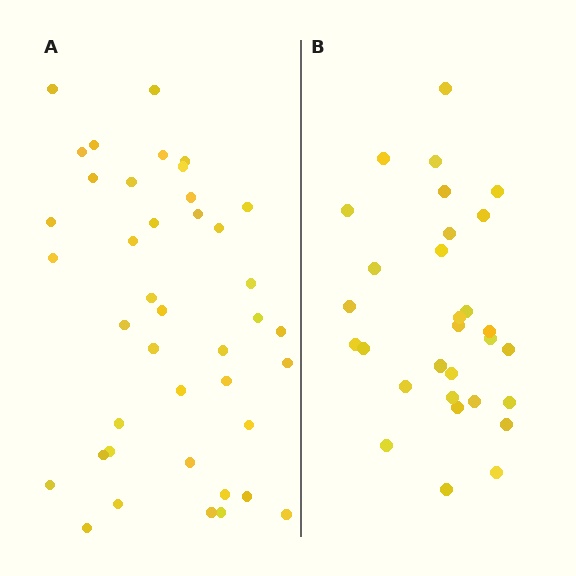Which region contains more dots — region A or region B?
Region A (the left region) has more dots.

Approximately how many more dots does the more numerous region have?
Region A has roughly 12 or so more dots than region B.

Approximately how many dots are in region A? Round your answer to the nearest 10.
About 40 dots. (The exact count is 41, which rounds to 40.)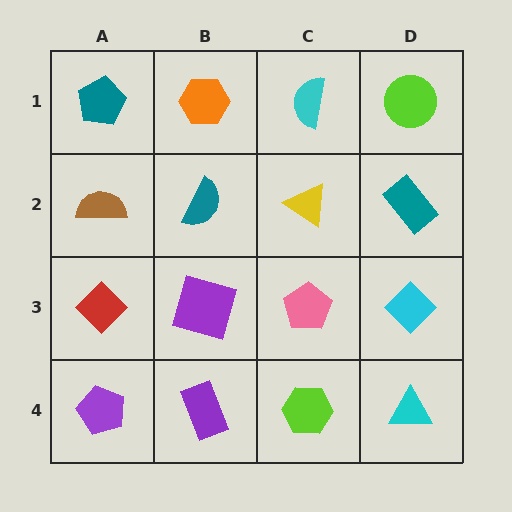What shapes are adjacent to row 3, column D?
A teal rectangle (row 2, column D), a cyan triangle (row 4, column D), a pink pentagon (row 3, column C).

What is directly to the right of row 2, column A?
A teal semicircle.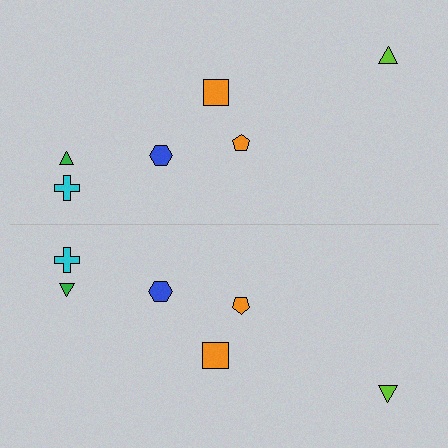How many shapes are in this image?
There are 12 shapes in this image.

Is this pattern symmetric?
Yes, this pattern has bilateral (reflection) symmetry.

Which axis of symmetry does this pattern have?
The pattern has a horizontal axis of symmetry running through the center of the image.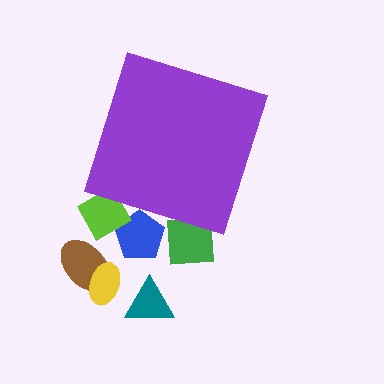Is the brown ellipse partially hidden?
No, the brown ellipse is fully visible.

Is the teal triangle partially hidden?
No, the teal triangle is fully visible.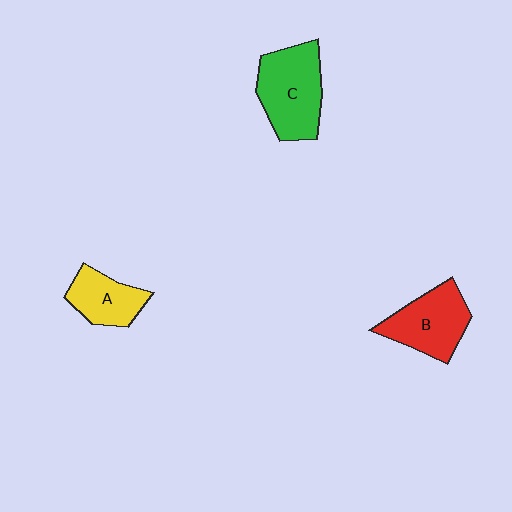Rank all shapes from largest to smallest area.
From largest to smallest: C (green), B (red), A (yellow).